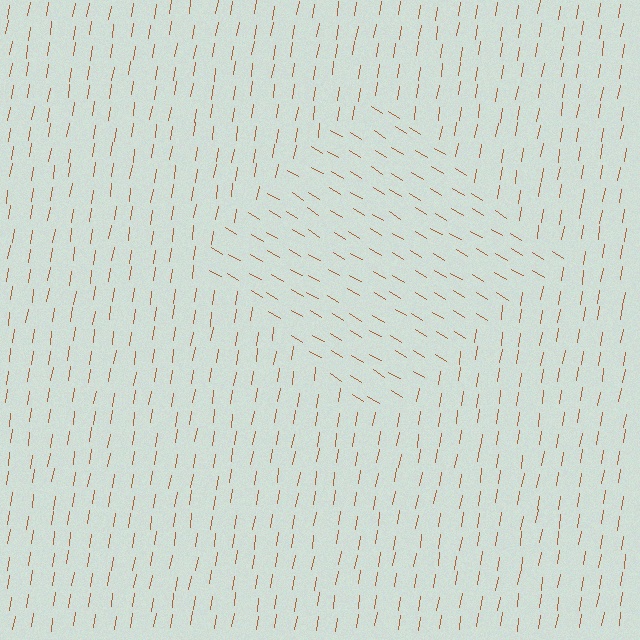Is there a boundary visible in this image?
Yes, there is a texture boundary formed by a change in line orientation.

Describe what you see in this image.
The image is filled with small brown line segments. A diamond region in the image has lines oriented differently from the surrounding lines, creating a visible texture boundary.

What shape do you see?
I see a diamond.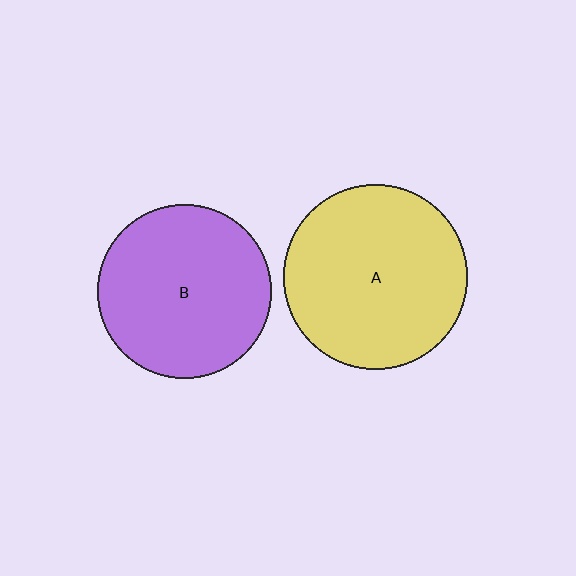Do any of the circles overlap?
No, none of the circles overlap.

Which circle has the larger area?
Circle A (yellow).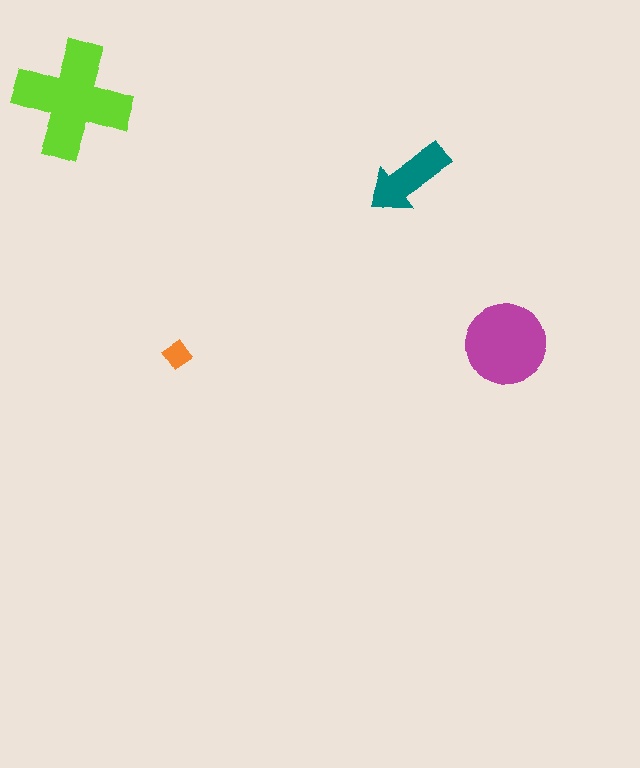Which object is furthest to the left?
The lime cross is leftmost.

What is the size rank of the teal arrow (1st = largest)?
3rd.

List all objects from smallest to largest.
The orange diamond, the teal arrow, the magenta circle, the lime cross.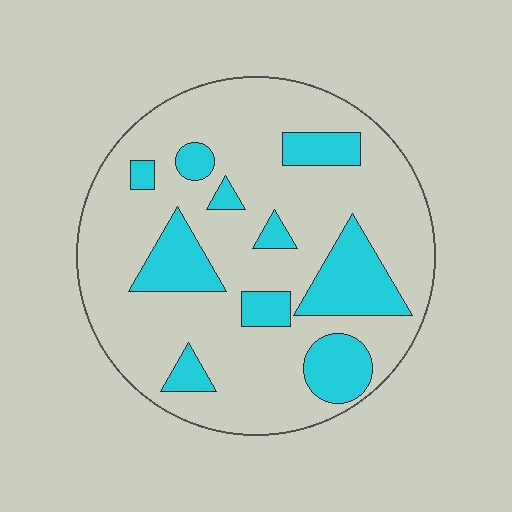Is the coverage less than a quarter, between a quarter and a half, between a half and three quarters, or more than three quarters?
Less than a quarter.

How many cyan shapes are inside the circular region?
10.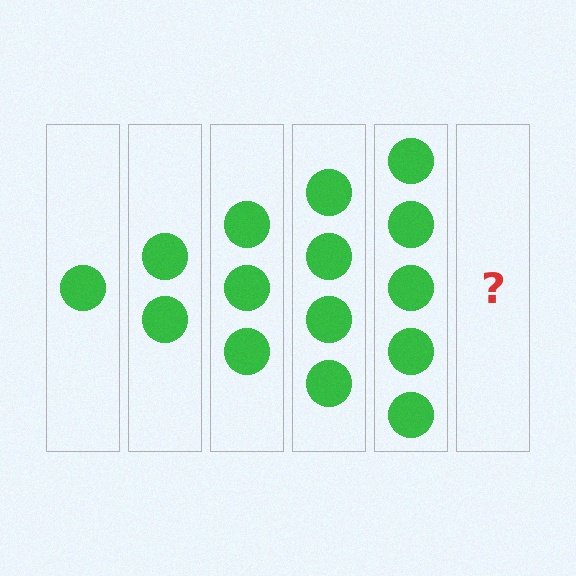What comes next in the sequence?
The next element should be 6 circles.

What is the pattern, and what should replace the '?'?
The pattern is that each step adds one more circle. The '?' should be 6 circles.